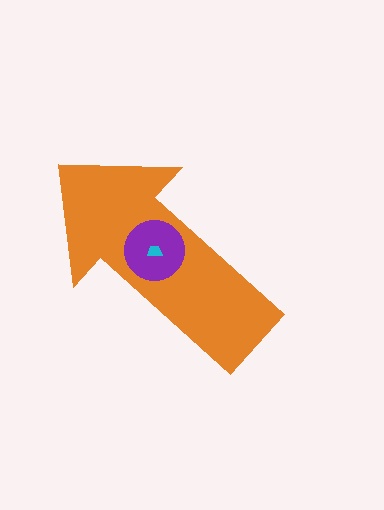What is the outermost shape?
The orange arrow.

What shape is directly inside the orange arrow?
The purple circle.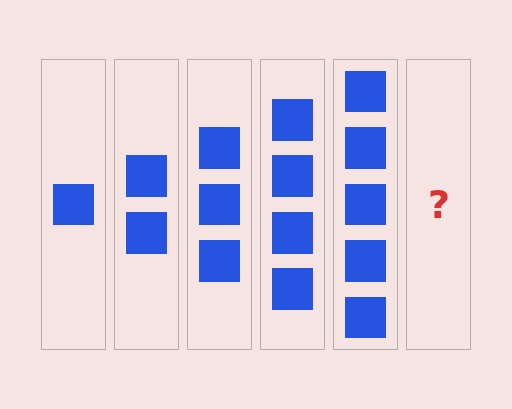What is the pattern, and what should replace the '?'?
The pattern is that each step adds one more square. The '?' should be 6 squares.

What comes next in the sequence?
The next element should be 6 squares.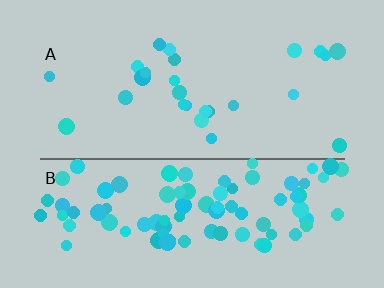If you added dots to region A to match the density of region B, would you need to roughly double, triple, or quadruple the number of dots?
Approximately quadruple.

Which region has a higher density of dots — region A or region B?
B (the bottom).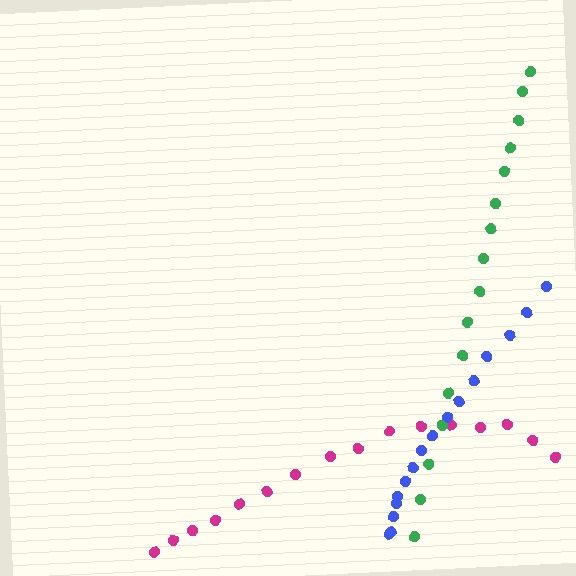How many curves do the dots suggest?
There are 3 distinct paths.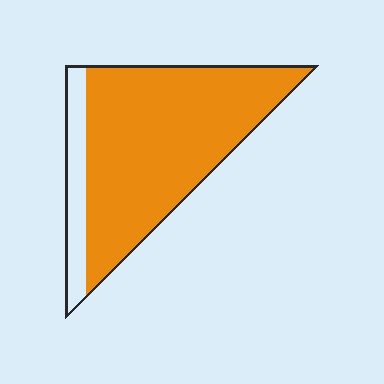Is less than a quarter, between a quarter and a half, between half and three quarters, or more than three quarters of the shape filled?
More than three quarters.